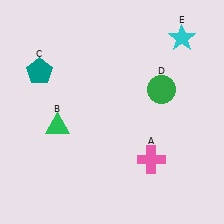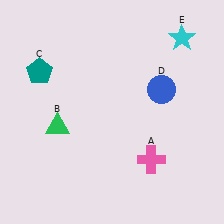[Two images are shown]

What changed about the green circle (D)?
In Image 1, D is green. In Image 2, it changed to blue.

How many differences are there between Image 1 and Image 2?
There is 1 difference between the two images.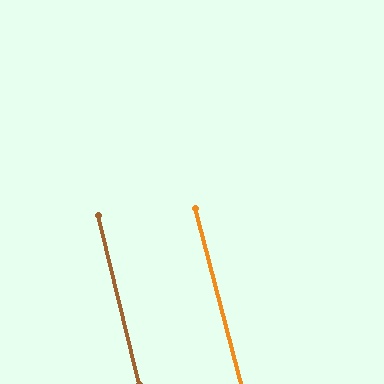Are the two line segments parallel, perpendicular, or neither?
Parallel — their directions differ by only 1.1°.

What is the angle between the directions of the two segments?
Approximately 1 degree.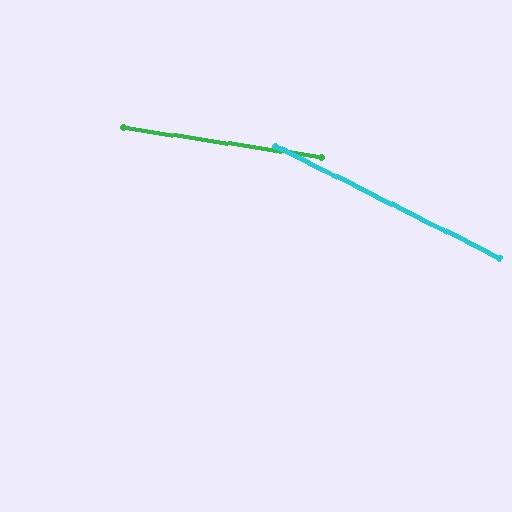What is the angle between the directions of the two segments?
Approximately 18 degrees.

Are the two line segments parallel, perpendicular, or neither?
Neither parallel nor perpendicular — they differ by about 18°.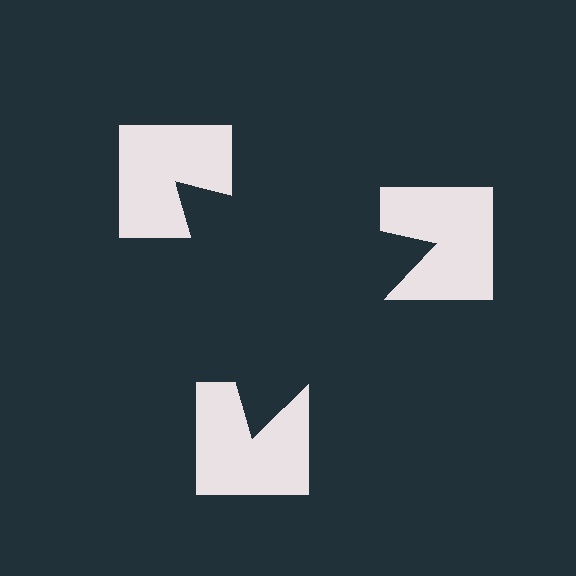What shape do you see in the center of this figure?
An illusory triangle — its edges are inferred from the aligned wedge cuts in the notched squares, not physically drawn.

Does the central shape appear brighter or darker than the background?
It typically appears slightly darker than the background, even though no actual brightness change is drawn.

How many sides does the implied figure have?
3 sides.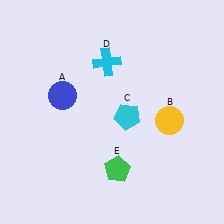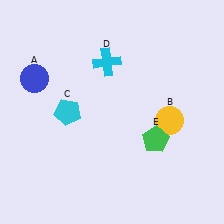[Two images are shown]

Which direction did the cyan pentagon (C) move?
The cyan pentagon (C) moved left.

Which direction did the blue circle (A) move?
The blue circle (A) moved left.